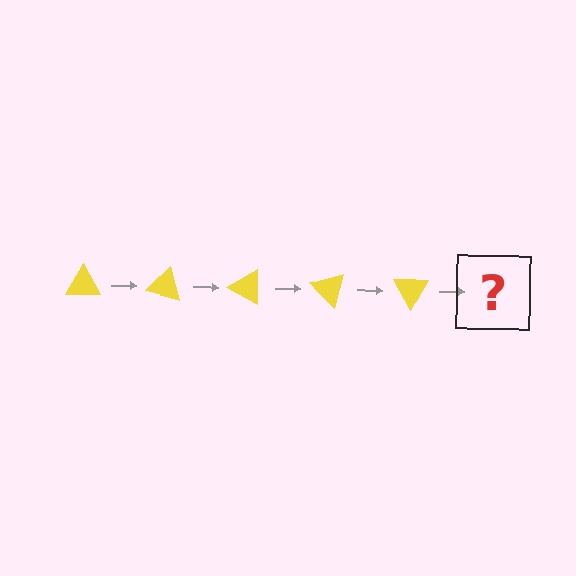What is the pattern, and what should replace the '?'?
The pattern is that the triangle rotates 15 degrees each step. The '?' should be a yellow triangle rotated 75 degrees.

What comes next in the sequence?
The next element should be a yellow triangle rotated 75 degrees.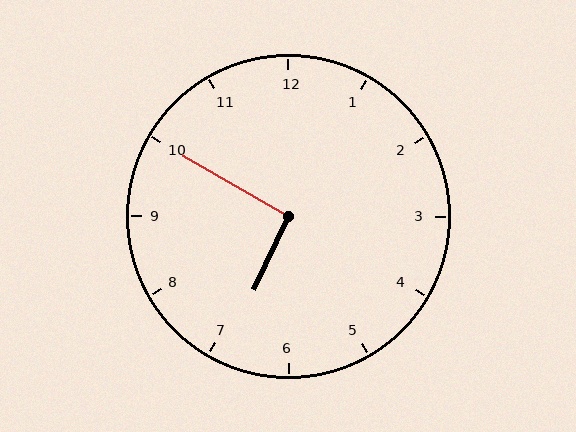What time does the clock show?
6:50.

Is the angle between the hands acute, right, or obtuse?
It is right.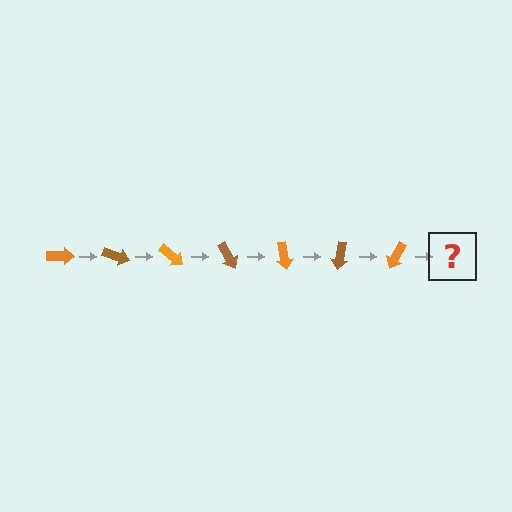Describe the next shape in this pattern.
It should be a brown arrow, rotated 140 degrees from the start.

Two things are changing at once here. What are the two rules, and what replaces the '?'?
The two rules are that it rotates 20 degrees each step and the color cycles through orange and brown. The '?' should be a brown arrow, rotated 140 degrees from the start.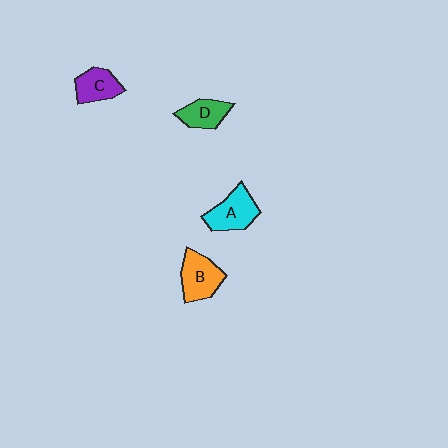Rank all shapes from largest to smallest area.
From largest to smallest: A (cyan), B (orange), C (purple), D (green).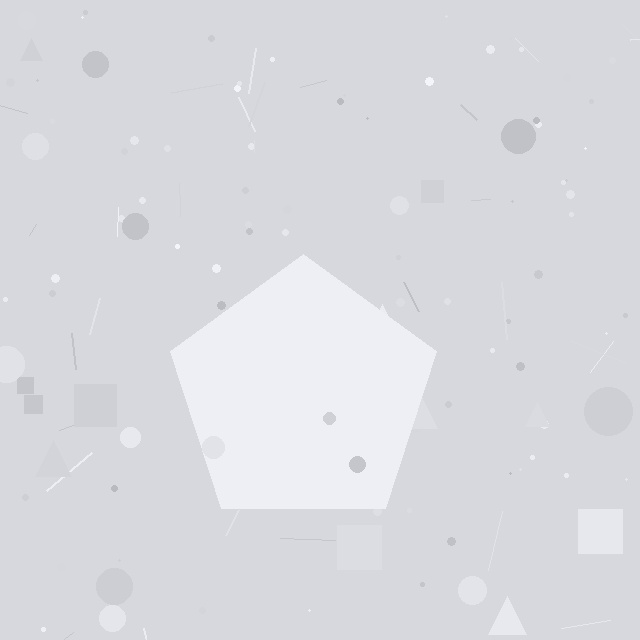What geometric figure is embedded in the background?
A pentagon is embedded in the background.